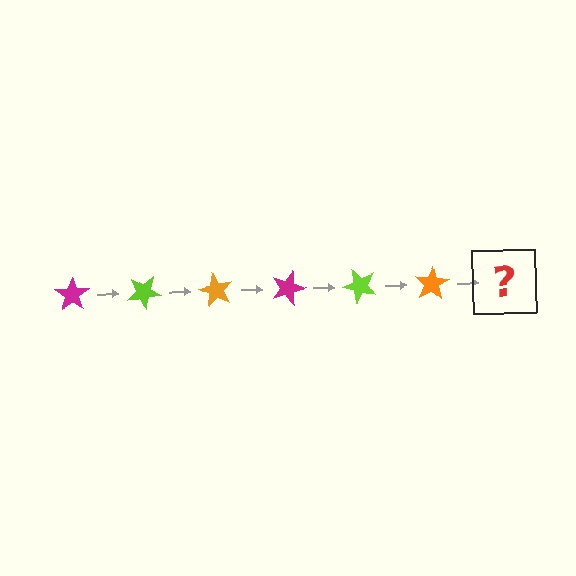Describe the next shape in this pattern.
It should be a magenta star, rotated 180 degrees from the start.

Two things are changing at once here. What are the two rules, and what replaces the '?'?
The two rules are that it rotates 30 degrees each step and the color cycles through magenta, lime, and orange. The '?' should be a magenta star, rotated 180 degrees from the start.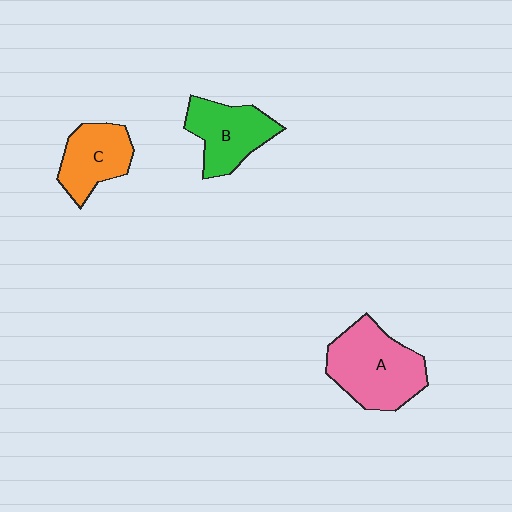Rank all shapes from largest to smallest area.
From largest to smallest: A (pink), B (green), C (orange).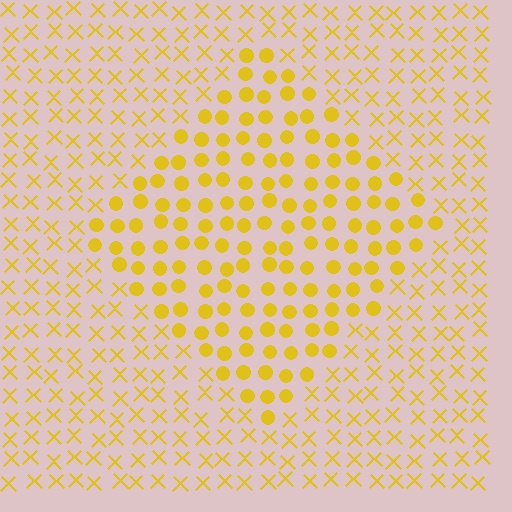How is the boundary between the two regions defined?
The boundary is defined by a change in element shape: circles inside vs. X marks outside. All elements share the same color and spacing.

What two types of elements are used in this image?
The image uses circles inside the diamond region and X marks outside it.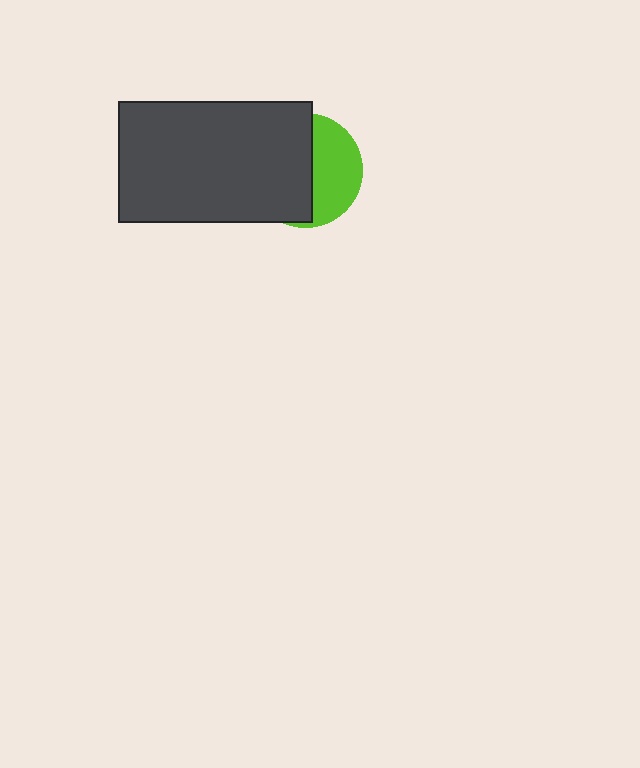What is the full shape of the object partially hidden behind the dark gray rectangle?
The partially hidden object is a lime circle.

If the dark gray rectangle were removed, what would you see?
You would see the complete lime circle.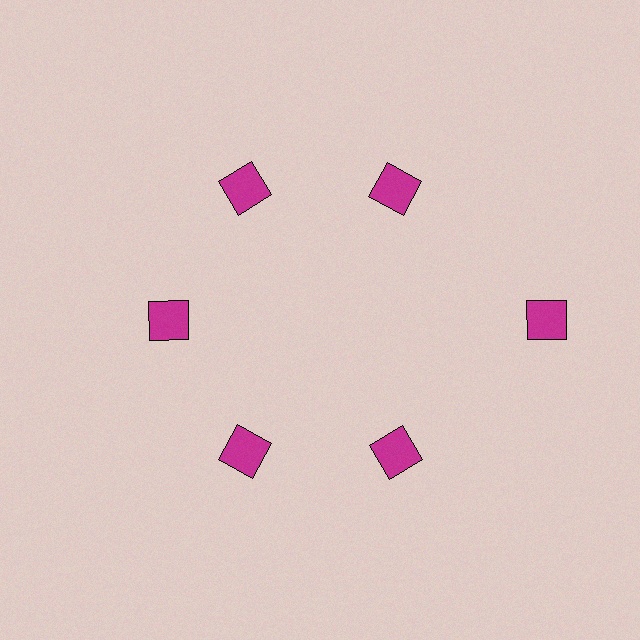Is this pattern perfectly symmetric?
No. The 6 magenta squares are arranged in a ring, but one element near the 3 o'clock position is pushed outward from the center, breaking the 6-fold rotational symmetry.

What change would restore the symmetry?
The symmetry would be restored by moving it inward, back onto the ring so that all 6 squares sit at equal angles and equal distance from the center.